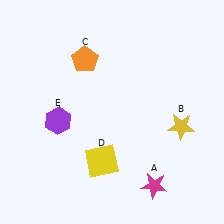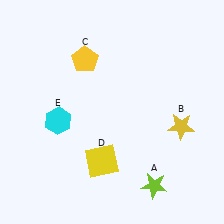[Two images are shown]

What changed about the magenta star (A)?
In Image 1, A is magenta. In Image 2, it changed to lime.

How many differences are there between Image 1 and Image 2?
There are 3 differences between the two images.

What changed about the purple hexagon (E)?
In Image 1, E is purple. In Image 2, it changed to cyan.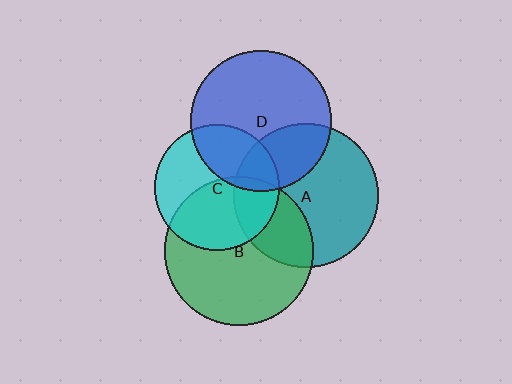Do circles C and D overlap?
Yes.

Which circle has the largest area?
Circle B (green).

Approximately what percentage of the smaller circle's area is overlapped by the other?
Approximately 30%.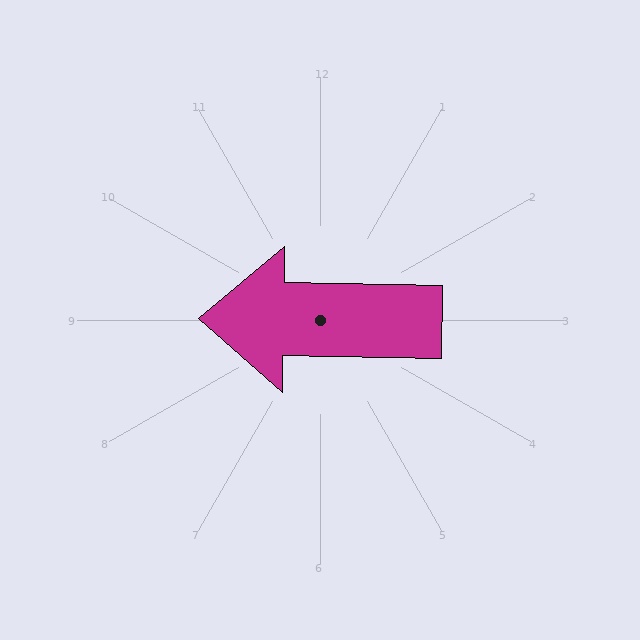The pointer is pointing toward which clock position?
Roughly 9 o'clock.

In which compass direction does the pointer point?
West.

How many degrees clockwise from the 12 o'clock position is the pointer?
Approximately 271 degrees.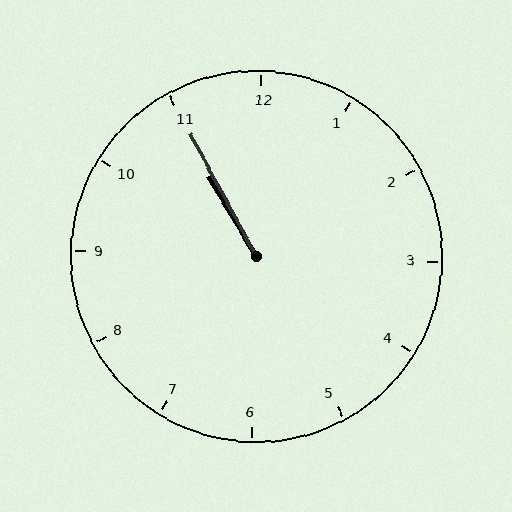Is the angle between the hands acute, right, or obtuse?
It is acute.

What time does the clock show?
10:55.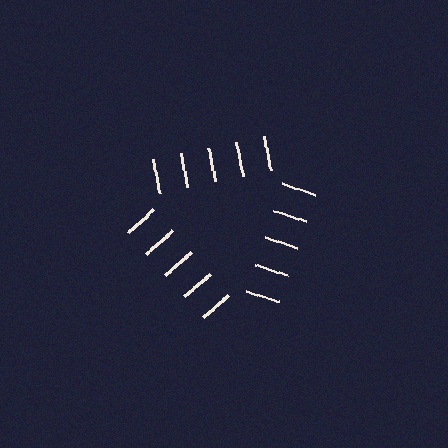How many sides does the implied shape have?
3 sides — the line-ends trace a triangle.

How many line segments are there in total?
15 — 5 along each of the 3 edges.